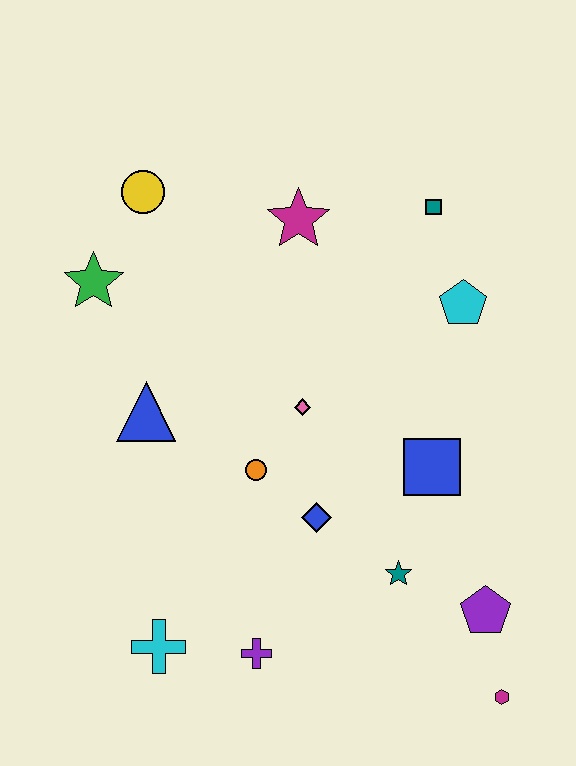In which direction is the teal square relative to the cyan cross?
The teal square is above the cyan cross.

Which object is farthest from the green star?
The magenta hexagon is farthest from the green star.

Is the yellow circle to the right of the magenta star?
No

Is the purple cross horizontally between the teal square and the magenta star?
No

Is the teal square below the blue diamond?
No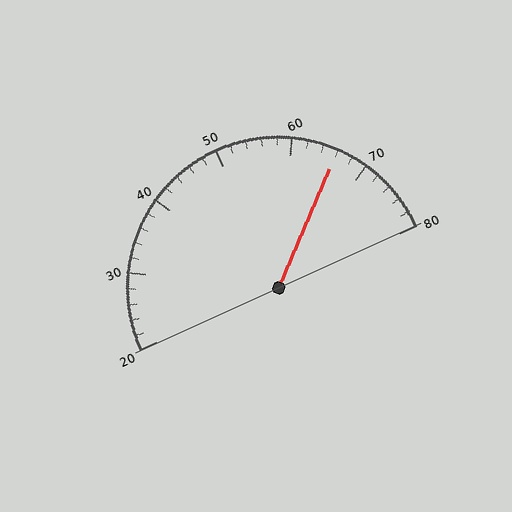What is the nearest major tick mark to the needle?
The nearest major tick mark is 70.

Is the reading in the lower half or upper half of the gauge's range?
The reading is in the upper half of the range (20 to 80).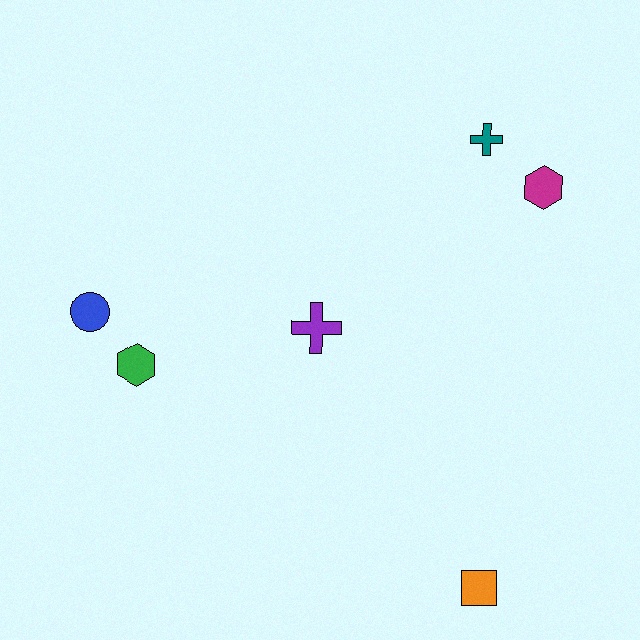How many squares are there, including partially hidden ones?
There is 1 square.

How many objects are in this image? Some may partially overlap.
There are 6 objects.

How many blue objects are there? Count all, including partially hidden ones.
There is 1 blue object.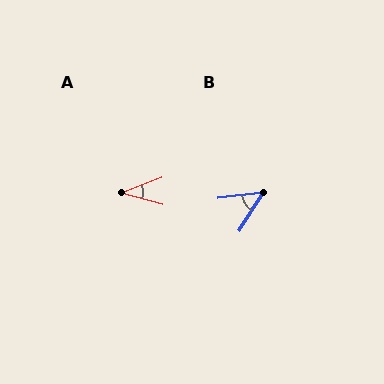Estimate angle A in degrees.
Approximately 37 degrees.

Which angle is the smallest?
A, at approximately 37 degrees.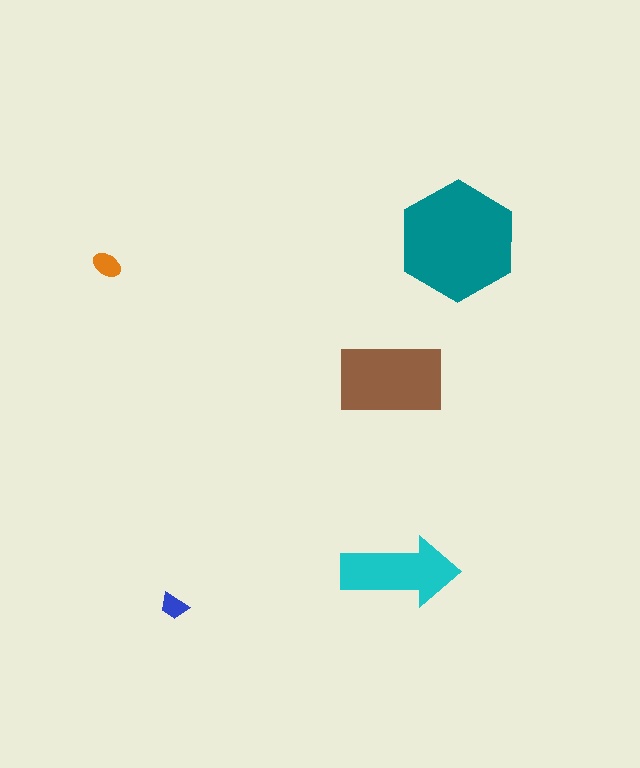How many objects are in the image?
There are 5 objects in the image.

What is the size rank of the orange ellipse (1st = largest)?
4th.